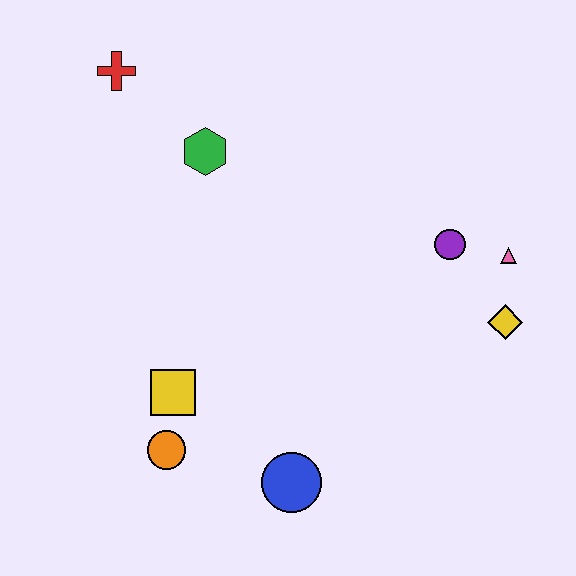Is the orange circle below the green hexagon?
Yes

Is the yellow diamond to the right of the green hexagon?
Yes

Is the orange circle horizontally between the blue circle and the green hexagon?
No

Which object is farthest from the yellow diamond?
The red cross is farthest from the yellow diamond.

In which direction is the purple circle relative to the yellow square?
The purple circle is to the right of the yellow square.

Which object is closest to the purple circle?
The pink triangle is closest to the purple circle.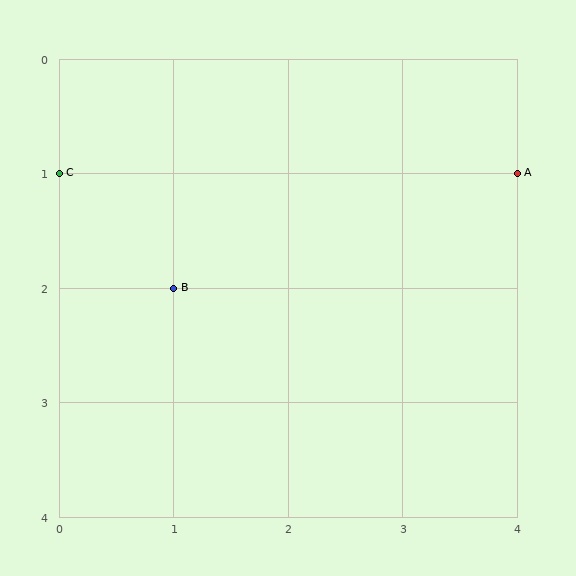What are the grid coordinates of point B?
Point B is at grid coordinates (1, 2).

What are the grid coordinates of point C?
Point C is at grid coordinates (0, 1).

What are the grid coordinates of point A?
Point A is at grid coordinates (4, 1).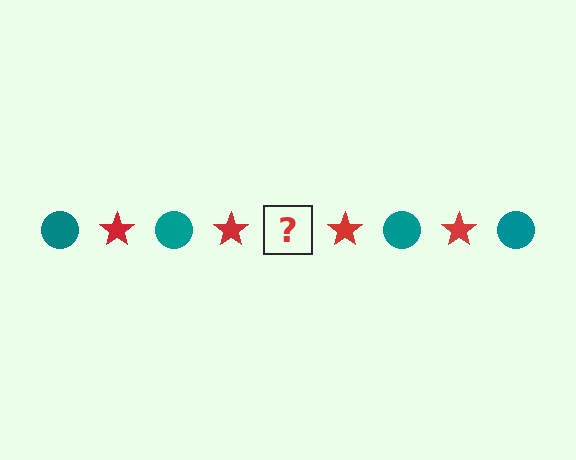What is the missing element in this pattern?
The missing element is a teal circle.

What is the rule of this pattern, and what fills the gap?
The rule is that the pattern alternates between teal circle and red star. The gap should be filled with a teal circle.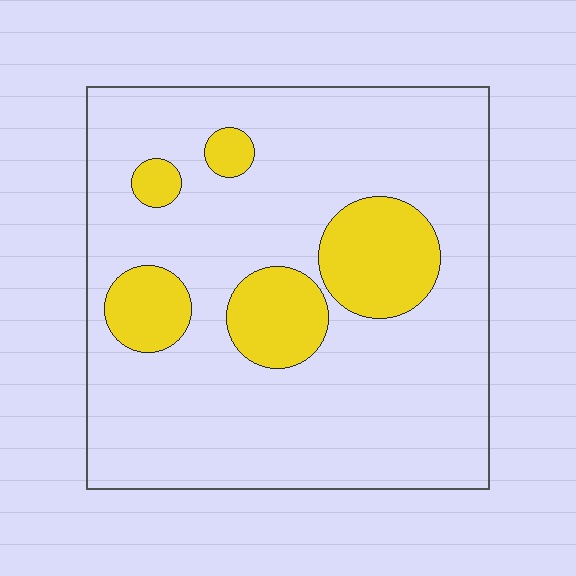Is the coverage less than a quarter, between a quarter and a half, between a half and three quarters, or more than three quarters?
Less than a quarter.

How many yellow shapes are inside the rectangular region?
5.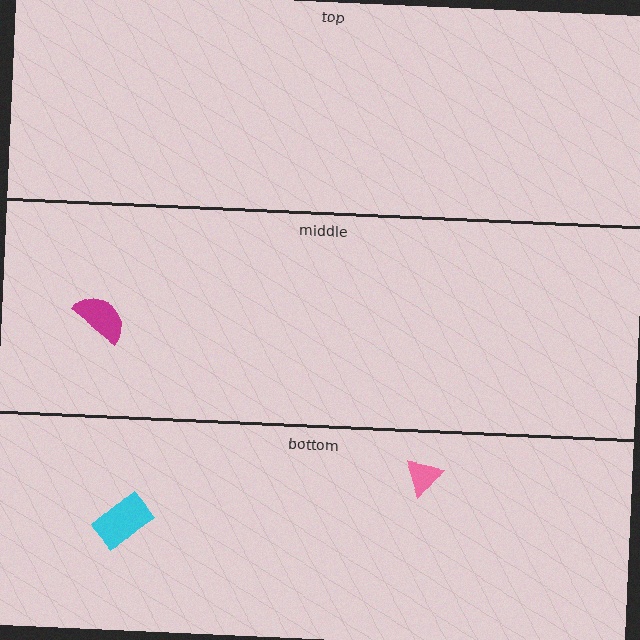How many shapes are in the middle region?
1.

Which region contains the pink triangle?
The bottom region.